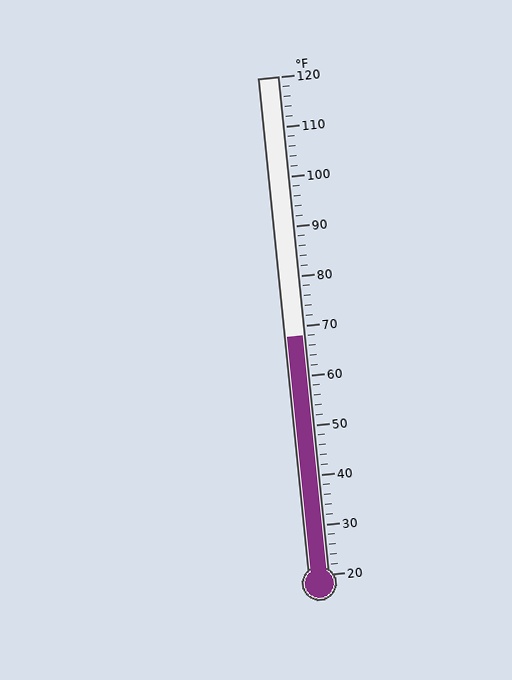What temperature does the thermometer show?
The thermometer shows approximately 68°F.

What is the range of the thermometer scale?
The thermometer scale ranges from 20°F to 120°F.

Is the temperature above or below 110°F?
The temperature is below 110°F.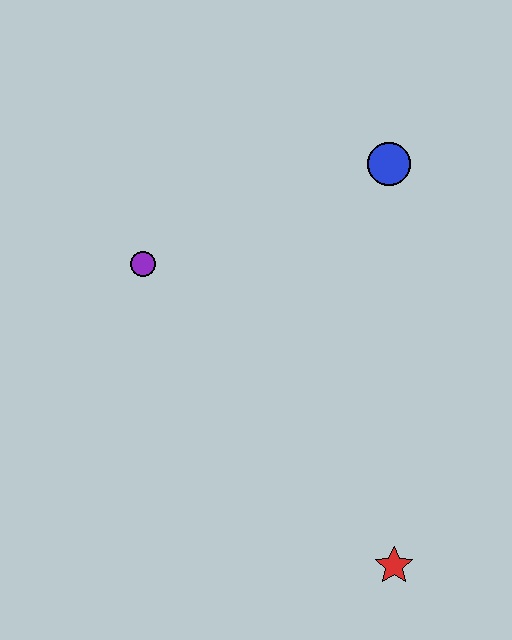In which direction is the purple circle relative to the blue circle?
The purple circle is to the left of the blue circle.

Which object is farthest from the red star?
The blue circle is farthest from the red star.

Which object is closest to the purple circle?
The blue circle is closest to the purple circle.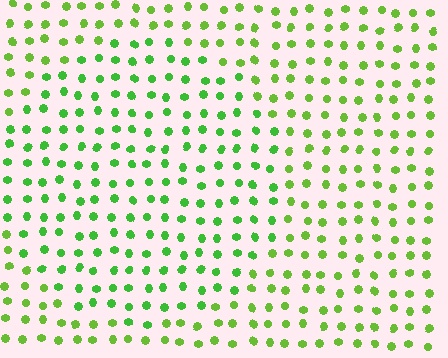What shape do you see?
I see a circle.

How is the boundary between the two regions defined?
The boundary is defined purely by a slight shift in hue (about 21 degrees). Spacing, size, and orientation are identical on both sides.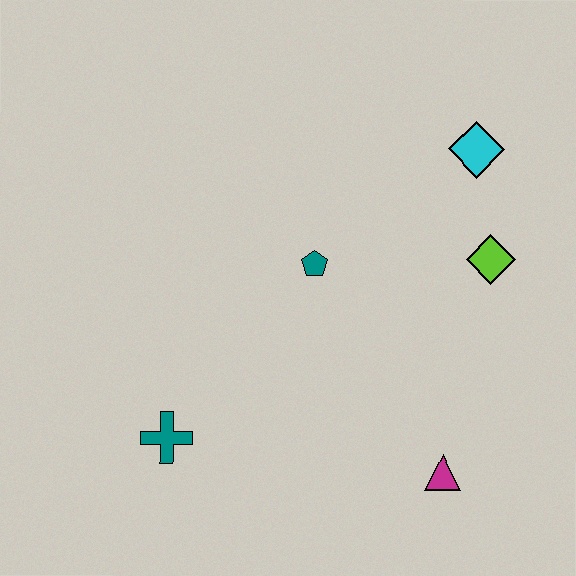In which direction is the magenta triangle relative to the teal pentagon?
The magenta triangle is below the teal pentagon.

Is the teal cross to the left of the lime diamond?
Yes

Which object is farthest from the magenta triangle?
The cyan diamond is farthest from the magenta triangle.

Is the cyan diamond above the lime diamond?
Yes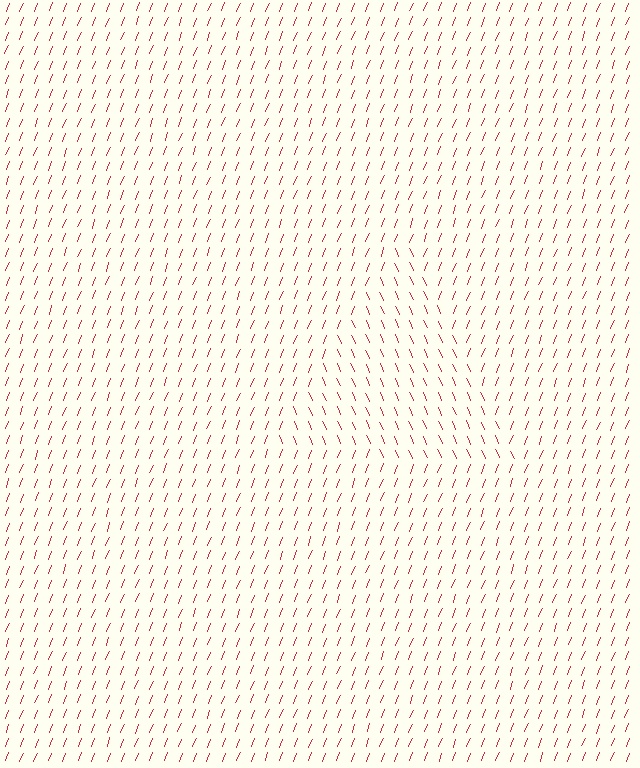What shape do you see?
I see a triangle.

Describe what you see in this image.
The image is filled with small red line segments. A triangle region in the image has lines oriented differently from the surrounding lines, creating a visible texture boundary.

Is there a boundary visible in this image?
Yes, there is a texture boundary formed by a change in line orientation.